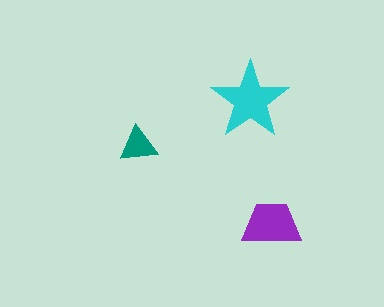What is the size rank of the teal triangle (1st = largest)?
3rd.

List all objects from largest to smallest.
The cyan star, the purple trapezoid, the teal triangle.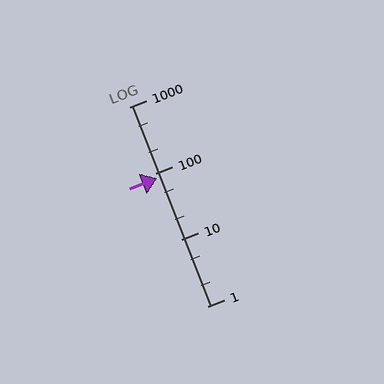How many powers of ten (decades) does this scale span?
The scale spans 3 decades, from 1 to 1000.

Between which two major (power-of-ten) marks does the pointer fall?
The pointer is between 10 and 100.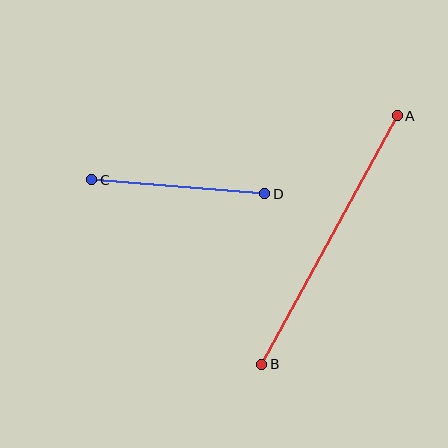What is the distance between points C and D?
The distance is approximately 174 pixels.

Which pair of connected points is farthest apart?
Points A and B are farthest apart.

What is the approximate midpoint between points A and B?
The midpoint is at approximately (329, 240) pixels.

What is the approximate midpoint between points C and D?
The midpoint is at approximately (178, 187) pixels.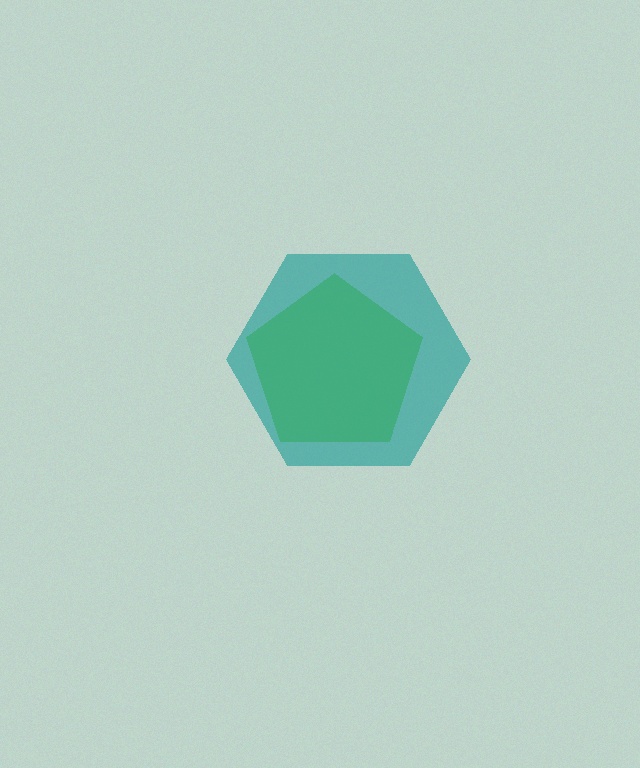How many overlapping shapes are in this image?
There are 2 overlapping shapes in the image.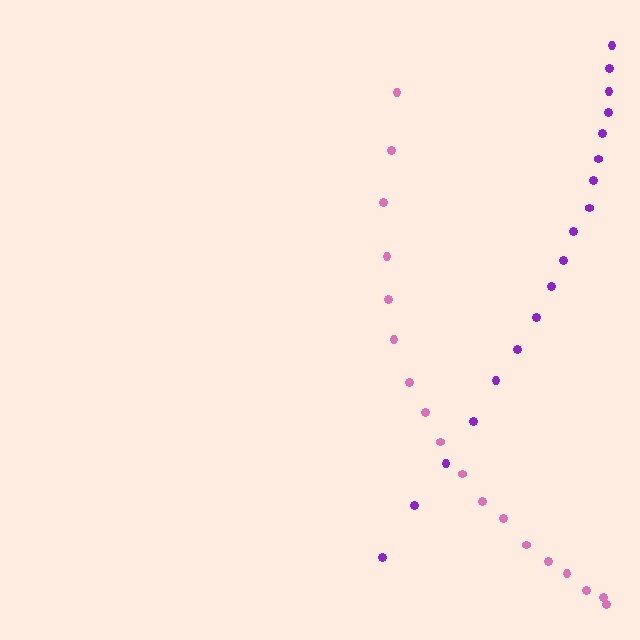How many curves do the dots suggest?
There are 2 distinct paths.